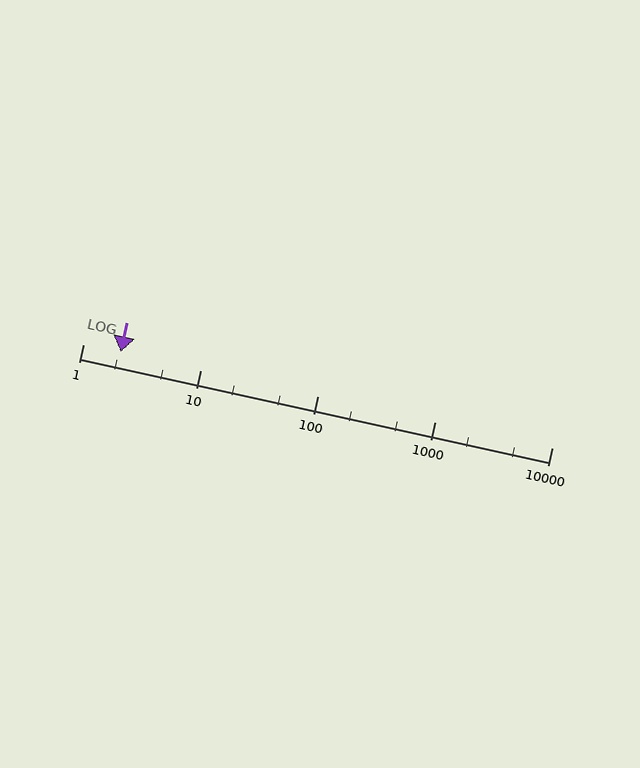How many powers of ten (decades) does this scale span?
The scale spans 4 decades, from 1 to 10000.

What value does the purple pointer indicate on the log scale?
The pointer indicates approximately 2.1.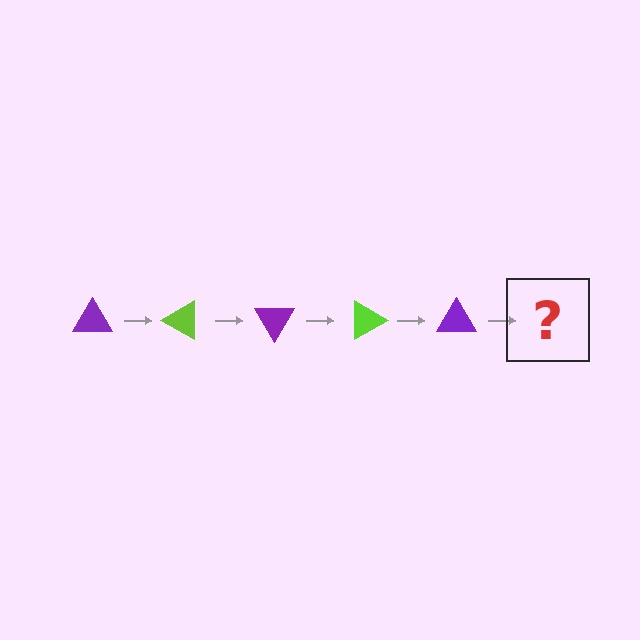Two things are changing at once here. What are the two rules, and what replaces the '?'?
The two rules are that it rotates 30 degrees each step and the color cycles through purple and lime. The '?' should be a lime triangle, rotated 150 degrees from the start.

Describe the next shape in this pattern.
It should be a lime triangle, rotated 150 degrees from the start.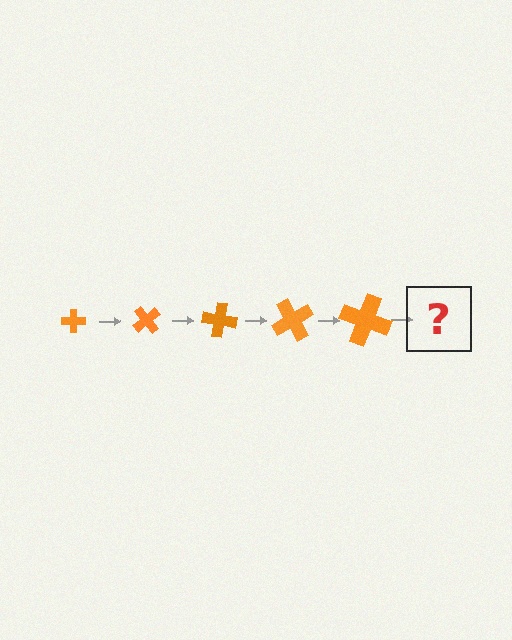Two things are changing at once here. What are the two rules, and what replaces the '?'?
The two rules are that the cross grows larger each step and it rotates 50 degrees each step. The '?' should be a cross, larger than the previous one and rotated 250 degrees from the start.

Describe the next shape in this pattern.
It should be a cross, larger than the previous one and rotated 250 degrees from the start.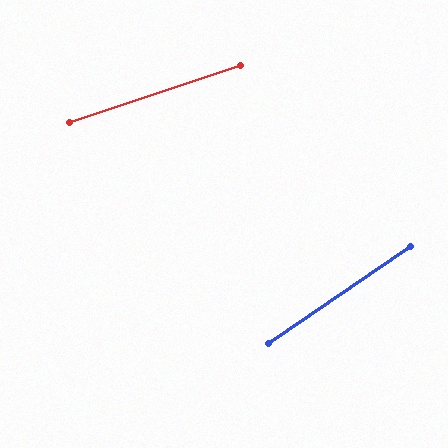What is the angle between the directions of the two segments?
Approximately 16 degrees.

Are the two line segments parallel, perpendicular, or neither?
Neither parallel nor perpendicular — they differ by about 16°.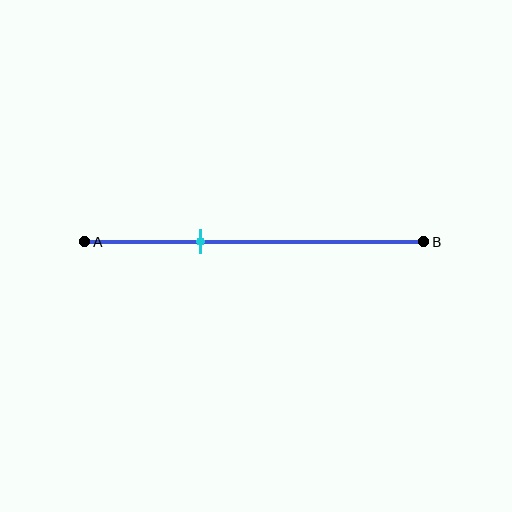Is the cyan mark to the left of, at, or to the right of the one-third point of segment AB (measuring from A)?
The cyan mark is approximately at the one-third point of segment AB.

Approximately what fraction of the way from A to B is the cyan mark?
The cyan mark is approximately 35% of the way from A to B.